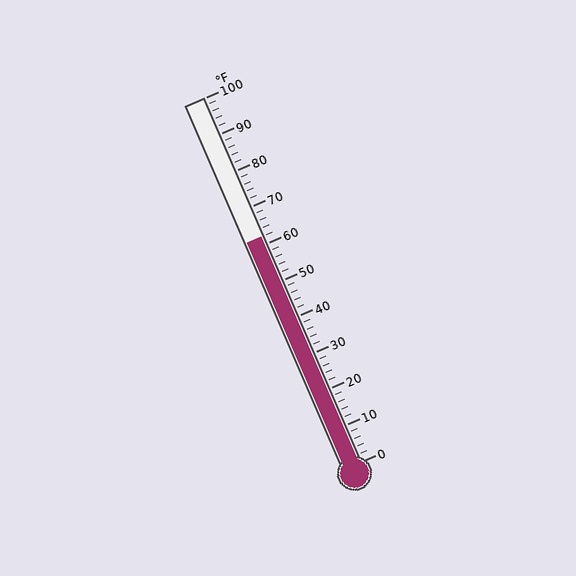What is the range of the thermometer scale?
The thermometer scale ranges from 0°F to 100°F.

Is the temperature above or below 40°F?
The temperature is above 40°F.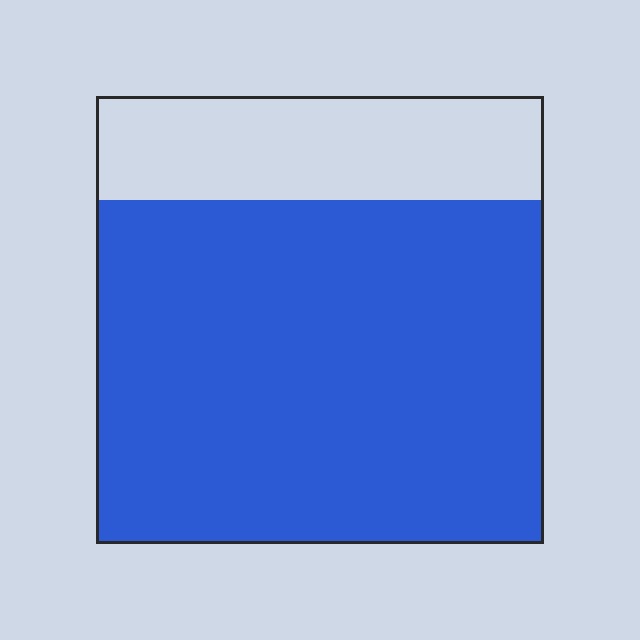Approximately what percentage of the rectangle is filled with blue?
Approximately 75%.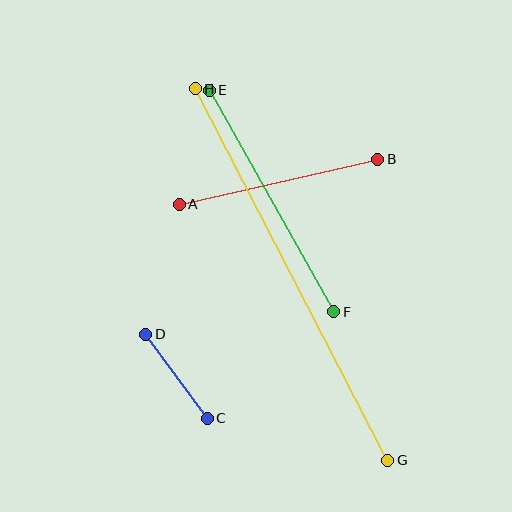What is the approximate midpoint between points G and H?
The midpoint is at approximately (292, 275) pixels.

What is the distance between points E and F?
The distance is approximately 254 pixels.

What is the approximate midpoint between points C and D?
The midpoint is at approximately (176, 376) pixels.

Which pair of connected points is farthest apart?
Points G and H are farthest apart.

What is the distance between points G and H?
The distance is approximately 419 pixels.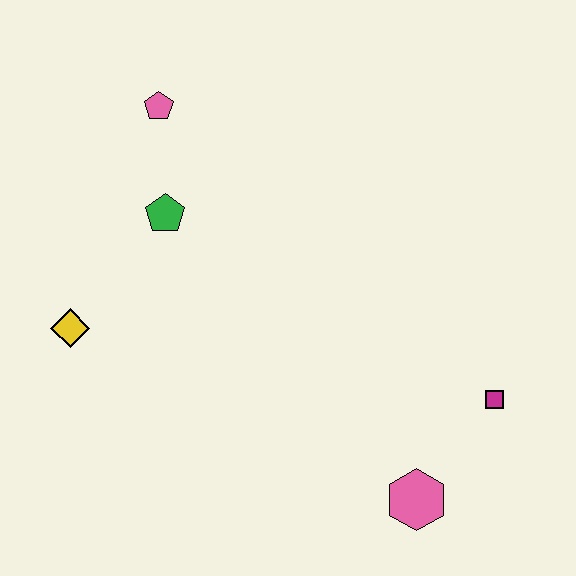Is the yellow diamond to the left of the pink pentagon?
Yes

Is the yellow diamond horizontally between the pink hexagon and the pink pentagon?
No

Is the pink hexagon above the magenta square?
No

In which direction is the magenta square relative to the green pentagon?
The magenta square is to the right of the green pentagon.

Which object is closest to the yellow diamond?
The green pentagon is closest to the yellow diamond.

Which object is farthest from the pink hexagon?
The pink pentagon is farthest from the pink hexagon.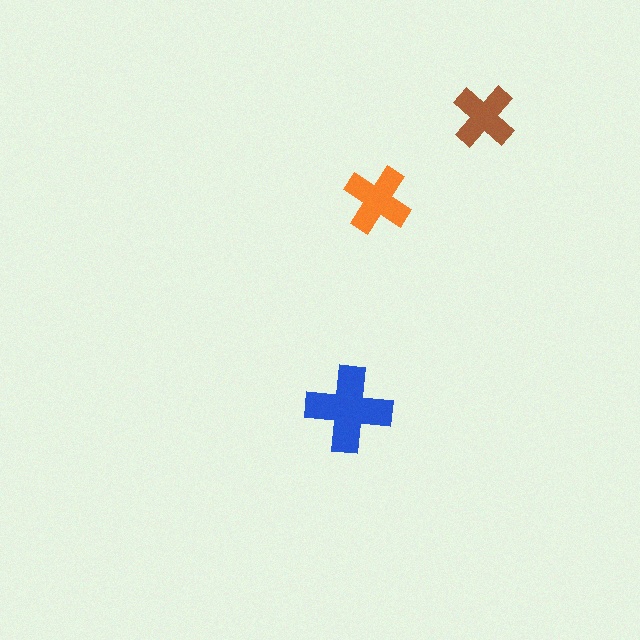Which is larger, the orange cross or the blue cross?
The blue one.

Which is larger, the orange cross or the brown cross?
The orange one.